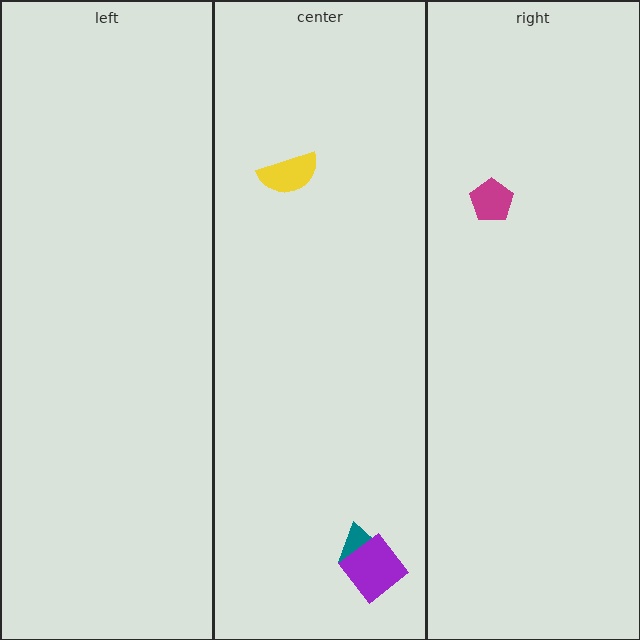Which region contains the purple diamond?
The center region.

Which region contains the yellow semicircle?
The center region.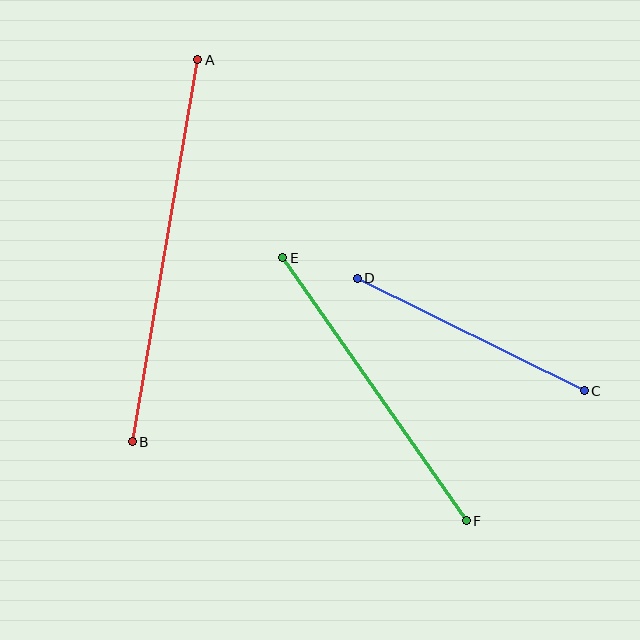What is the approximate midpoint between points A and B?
The midpoint is at approximately (165, 251) pixels.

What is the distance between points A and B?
The distance is approximately 388 pixels.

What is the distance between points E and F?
The distance is approximately 321 pixels.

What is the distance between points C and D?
The distance is approximately 254 pixels.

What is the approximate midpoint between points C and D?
The midpoint is at approximately (471, 334) pixels.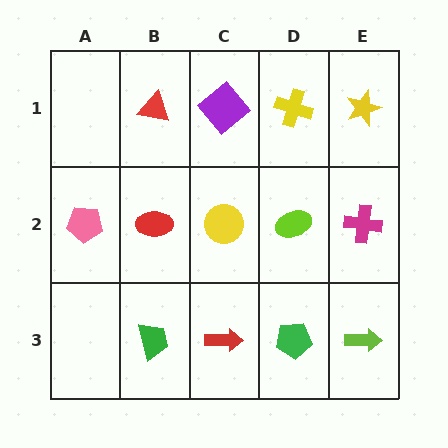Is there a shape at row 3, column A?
No, that cell is empty.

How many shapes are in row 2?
5 shapes.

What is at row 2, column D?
A lime ellipse.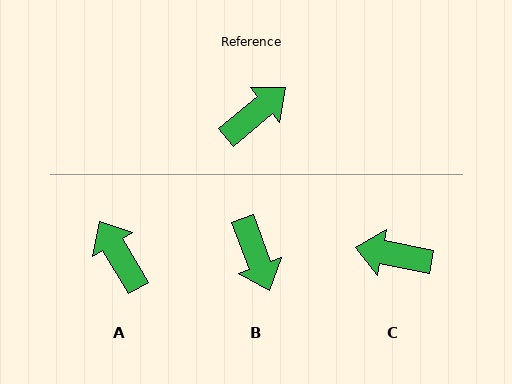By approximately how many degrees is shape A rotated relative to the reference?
Approximately 80 degrees counter-clockwise.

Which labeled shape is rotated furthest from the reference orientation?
C, about 129 degrees away.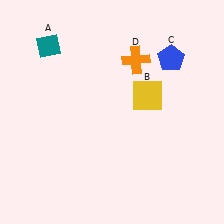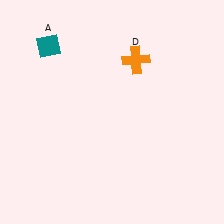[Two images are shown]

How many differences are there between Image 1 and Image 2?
There are 2 differences between the two images.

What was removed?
The yellow square (B), the blue pentagon (C) were removed in Image 2.